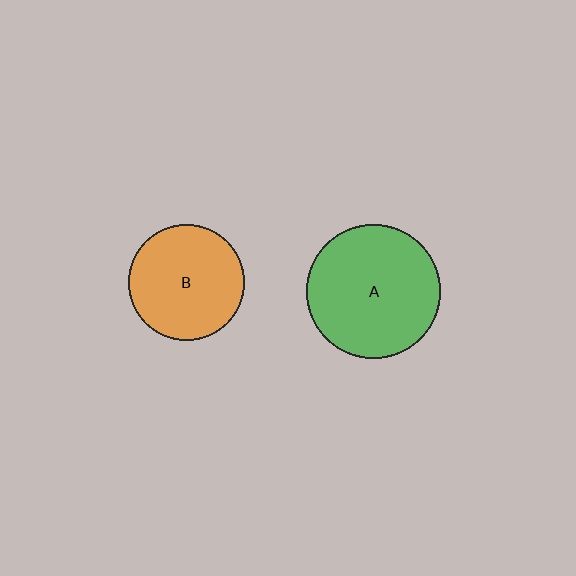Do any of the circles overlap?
No, none of the circles overlap.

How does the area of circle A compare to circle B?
Approximately 1.3 times.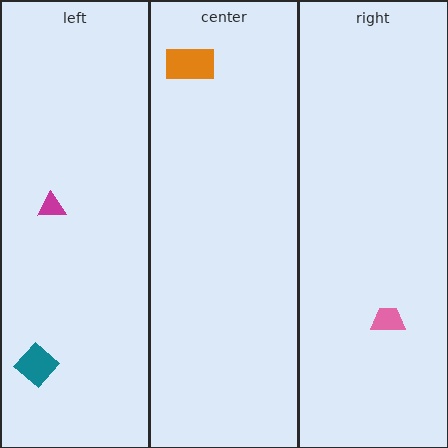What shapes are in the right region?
The pink trapezoid.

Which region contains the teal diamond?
The left region.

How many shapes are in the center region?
1.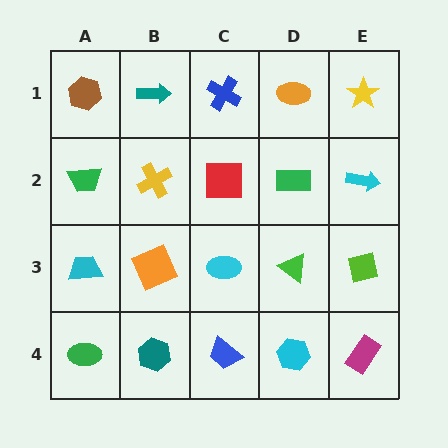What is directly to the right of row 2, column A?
A yellow cross.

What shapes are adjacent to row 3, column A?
A green trapezoid (row 2, column A), a green ellipse (row 4, column A), an orange square (row 3, column B).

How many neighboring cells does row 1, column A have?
2.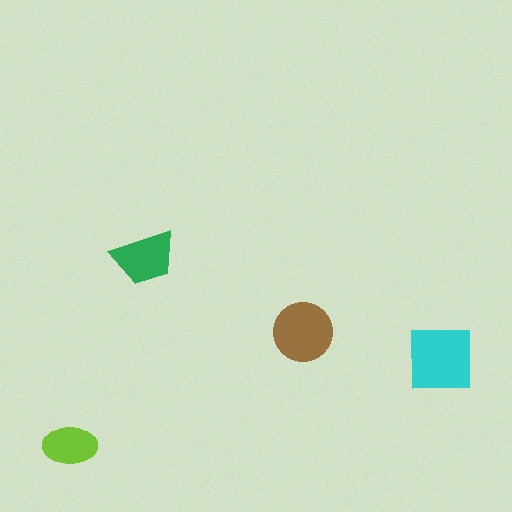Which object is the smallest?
The lime ellipse.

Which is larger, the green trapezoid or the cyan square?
The cyan square.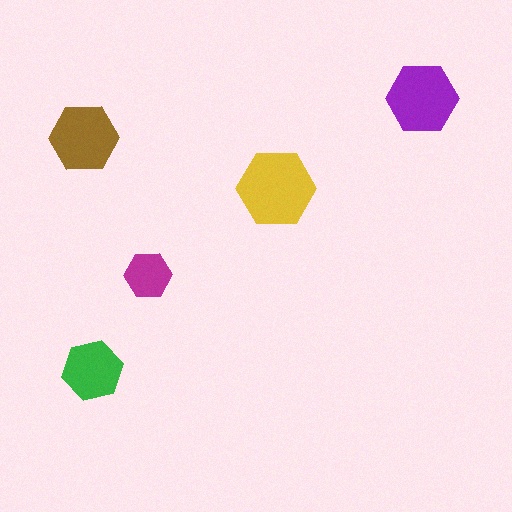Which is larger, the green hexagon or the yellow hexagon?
The yellow one.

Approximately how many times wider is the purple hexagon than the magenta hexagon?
About 1.5 times wider.